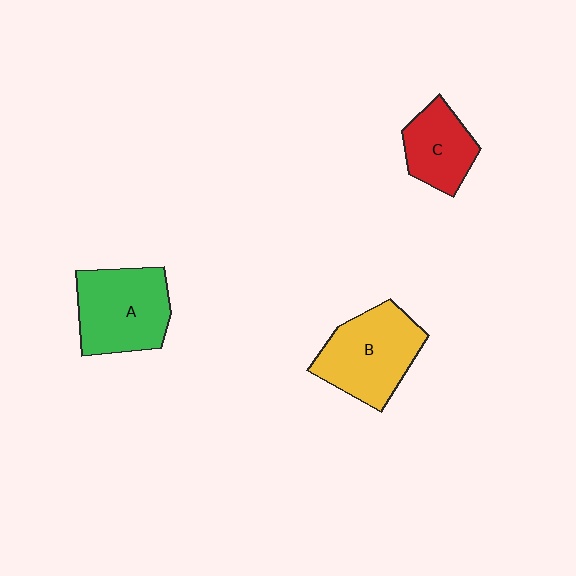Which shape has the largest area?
Shape B (yellow).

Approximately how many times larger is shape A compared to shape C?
Approximately 1.5 times.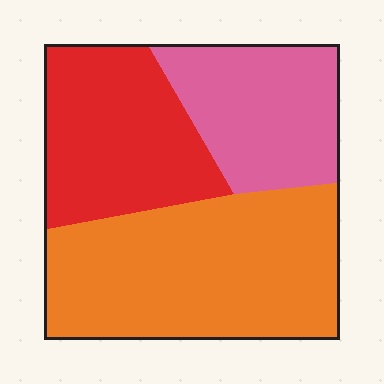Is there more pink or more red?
Red.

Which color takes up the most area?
Orange, at roughly 45%.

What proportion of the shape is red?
Red covers around 30% of the shape.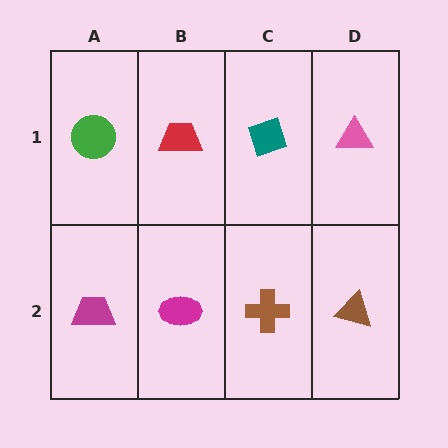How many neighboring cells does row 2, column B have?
3.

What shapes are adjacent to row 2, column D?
A pink triangle (row 1, column D), a brown cross (row 2, column C).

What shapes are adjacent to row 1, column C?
A brown cross (row 2, column C), a red trapezoid (row 1, column B), a pink triangle (row 1, column D).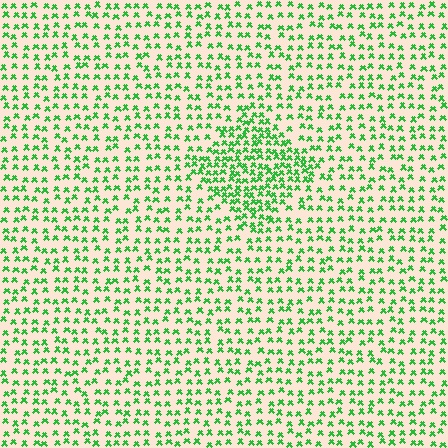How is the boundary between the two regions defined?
The boundary is defined by a change in element density (approximately 1.9x ratio). All elements are the same color, size, and shape.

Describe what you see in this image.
The image contains small green elements arranged at two different densities. A diamond-shaped region is visible where the elements are more densely packed than the surrounding area.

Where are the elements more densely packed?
The elements are more densely packed inside the diamond boundary.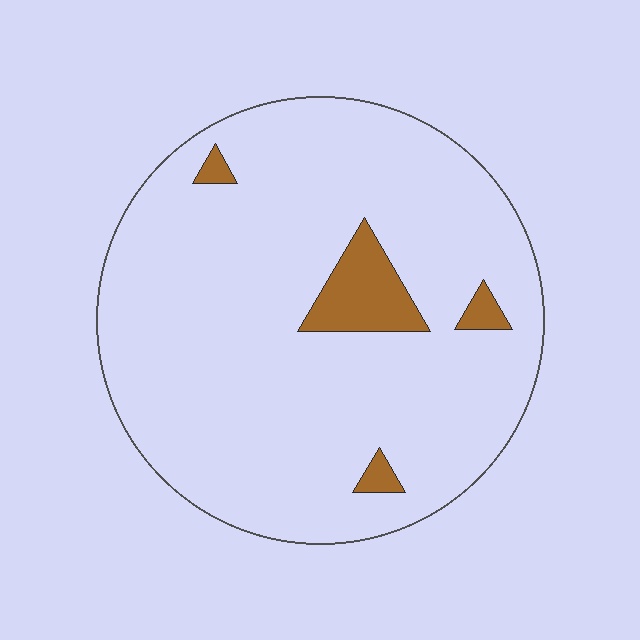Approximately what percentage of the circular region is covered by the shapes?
Approximately 5%.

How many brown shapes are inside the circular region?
4.